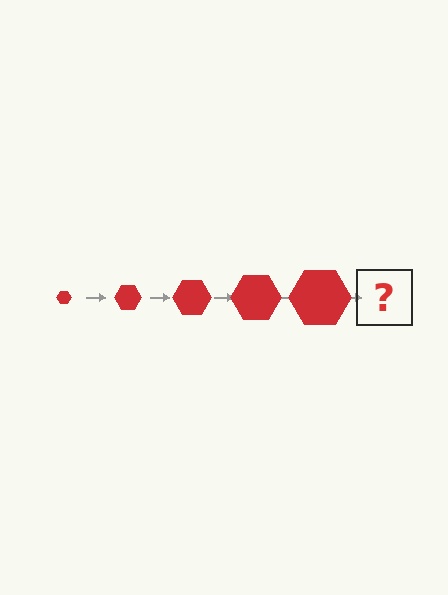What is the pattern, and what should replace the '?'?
The pattern is that the hexagon gets progressively larger each step. The '?' should be a red hexagon, larger than the previous one.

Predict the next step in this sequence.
The next step is a red hexagon, larger than the previous one.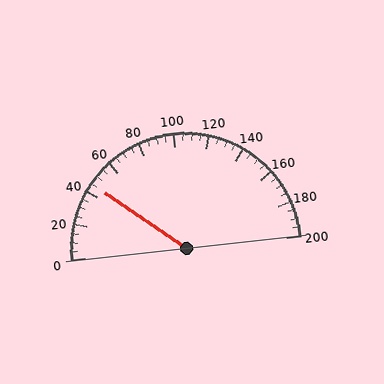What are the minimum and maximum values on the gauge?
The gauge ranges from 0 to 200.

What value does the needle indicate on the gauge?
The needle indicates approximately 45.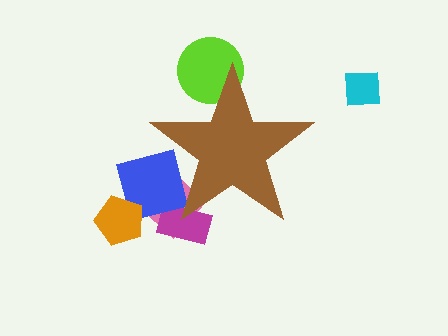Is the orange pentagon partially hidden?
No, the orange pentagon is fully visible.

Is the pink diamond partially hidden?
Yes, the pink diamond is partially hidden behind the brown star.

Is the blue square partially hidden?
Yes, the blue square is partially hidden behind the brown star.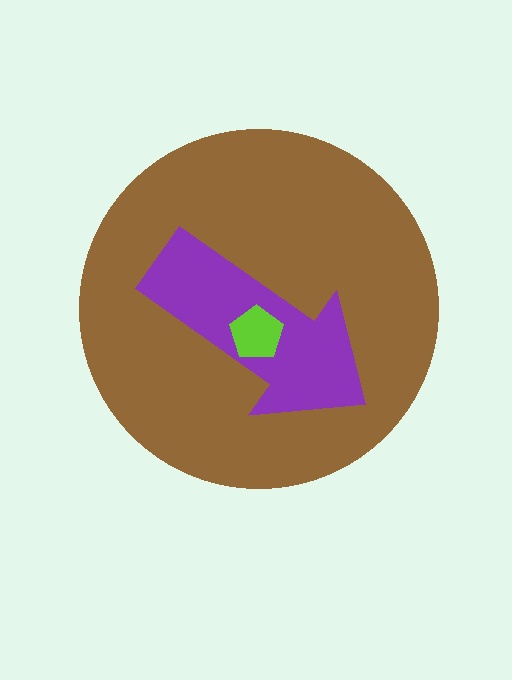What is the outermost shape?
The brown circle.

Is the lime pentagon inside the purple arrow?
Yes.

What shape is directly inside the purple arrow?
The lime pentagon.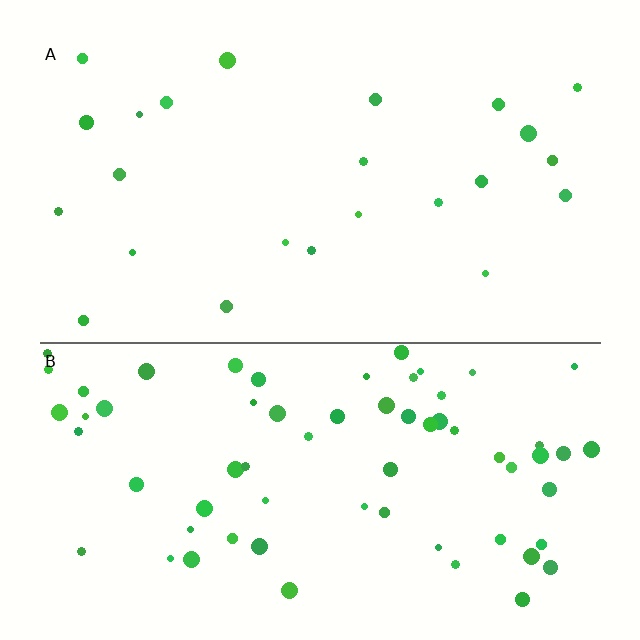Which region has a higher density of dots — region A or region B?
B (the bottom).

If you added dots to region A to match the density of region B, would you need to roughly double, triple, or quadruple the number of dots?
Approximately triple.